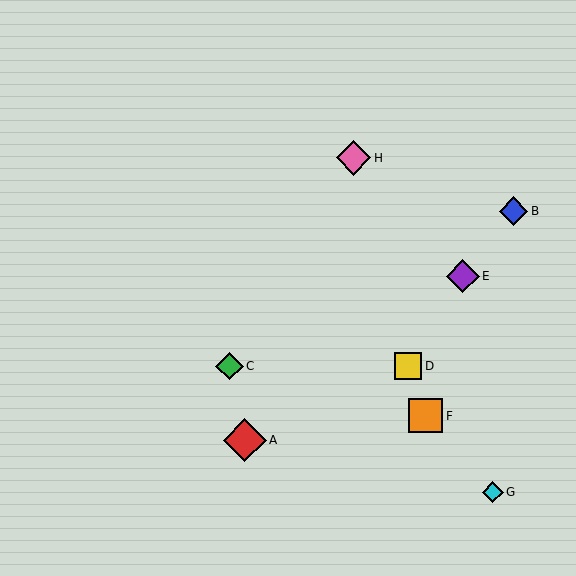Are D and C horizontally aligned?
Yes, both are at y≈366.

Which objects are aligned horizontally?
Objects C, D are aligned horizontally.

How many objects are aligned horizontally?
2 objects (C, D) are aligned horizontally.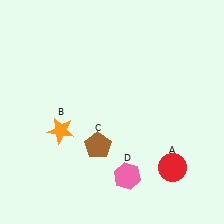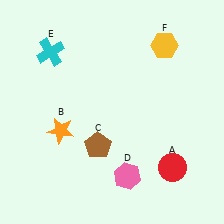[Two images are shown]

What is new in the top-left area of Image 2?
A cyan cross (E) was added in the top-left area of Image 2.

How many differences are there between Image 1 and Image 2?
There are 2 differences between the two images.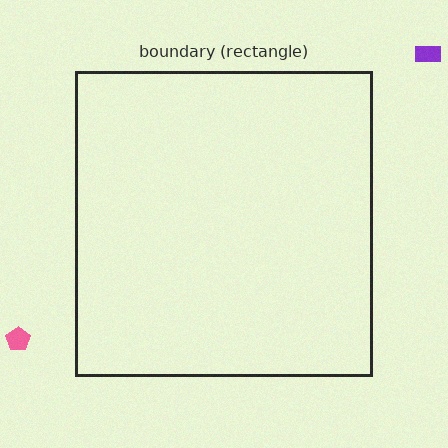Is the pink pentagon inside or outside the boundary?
Outside.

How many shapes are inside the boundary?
0 inside, 2 outside.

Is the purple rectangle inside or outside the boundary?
Outside.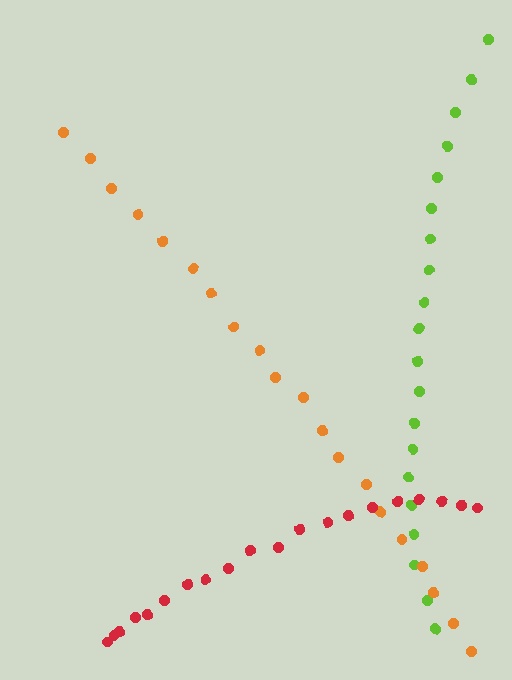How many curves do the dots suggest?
There are 3 distinct paths.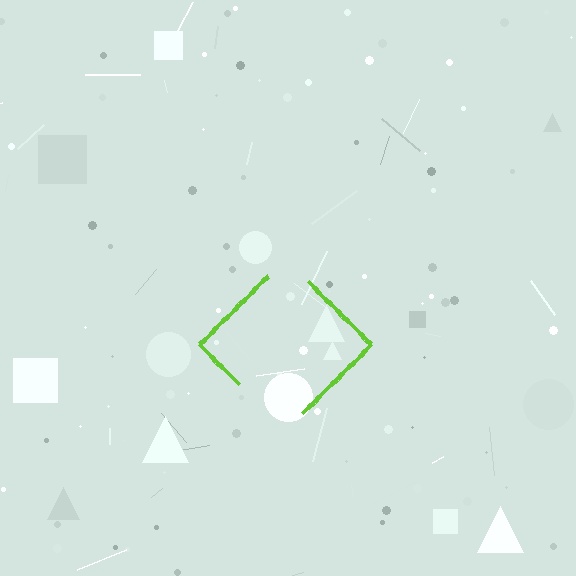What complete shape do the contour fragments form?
The contour fragments form a diamond.